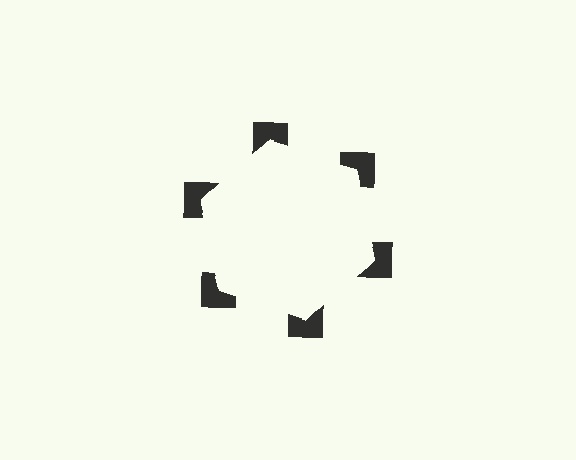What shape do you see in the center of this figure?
An illusory hexagon — its edges are inferred from the aligned wedge cuts in the notched squares, not physically drawn.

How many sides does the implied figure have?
6 sides.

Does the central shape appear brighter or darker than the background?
It typically appears slightly brighter than the background, even though no actual brightness change is drawn.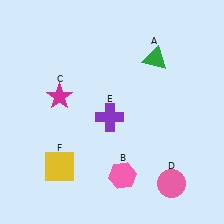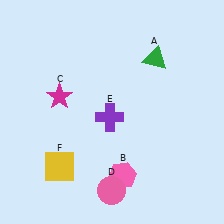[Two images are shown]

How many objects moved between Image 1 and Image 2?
1 object moved between the two images.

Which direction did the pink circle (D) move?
The pink circle (D) moved left.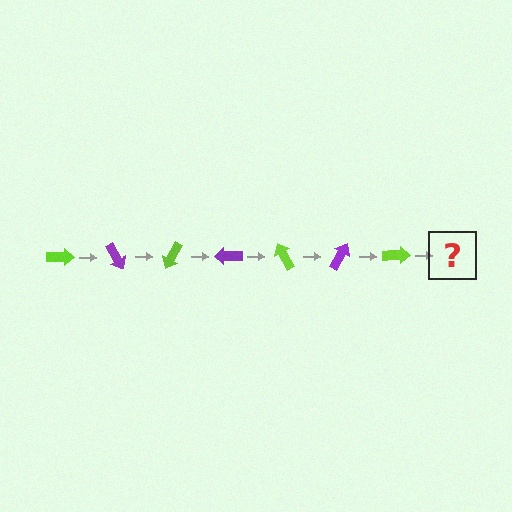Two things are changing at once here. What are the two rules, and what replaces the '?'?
The two rules are that it rotates 60 degrees each step and the color cycles through lime and purple. The '?' should be a purple arrow, rotated 420 degrees from the start.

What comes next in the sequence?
The next element should be a purple arrow, rotated 420 degrees from the start.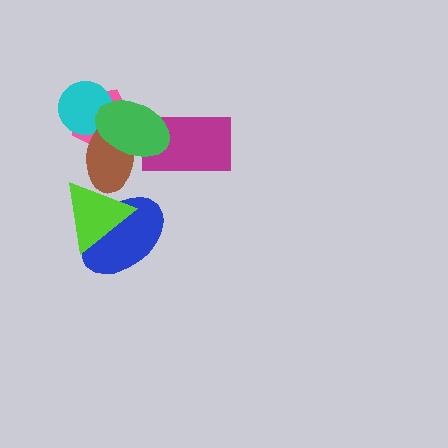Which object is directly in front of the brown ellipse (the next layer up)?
The green ellipse is directly in front of the brown ellipse.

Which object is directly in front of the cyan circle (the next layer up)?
The brown ellipse is directly in front of the cyan circle.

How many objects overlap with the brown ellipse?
4 objects overlap with the brown ellipse.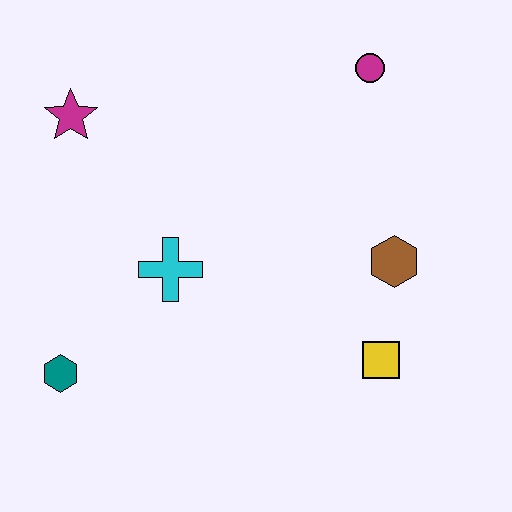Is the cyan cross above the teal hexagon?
Yes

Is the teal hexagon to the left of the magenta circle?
Yes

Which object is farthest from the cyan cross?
The magenta circle is farthest from the cyan cross.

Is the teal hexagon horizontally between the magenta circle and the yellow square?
No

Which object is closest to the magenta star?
The cyan cross is closest to the magenta star.